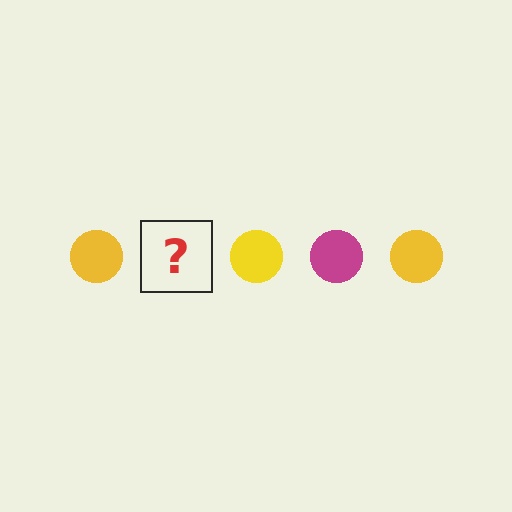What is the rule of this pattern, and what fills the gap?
The rule is that the pattern cycles through yellow, magenta circles. The gap should be filled with a magenta circle.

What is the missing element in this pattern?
The missing element is a magenta circle.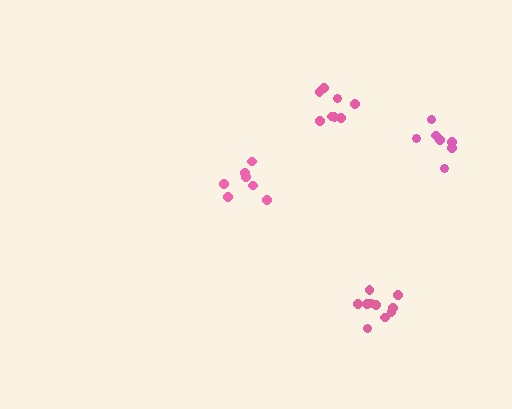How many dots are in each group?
Group 1: 10 dots, Group 2: 7 dots, Group 3: 7 dots, Group 4: 8 dots (32 total).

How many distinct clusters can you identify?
There are 4 distinct clusters.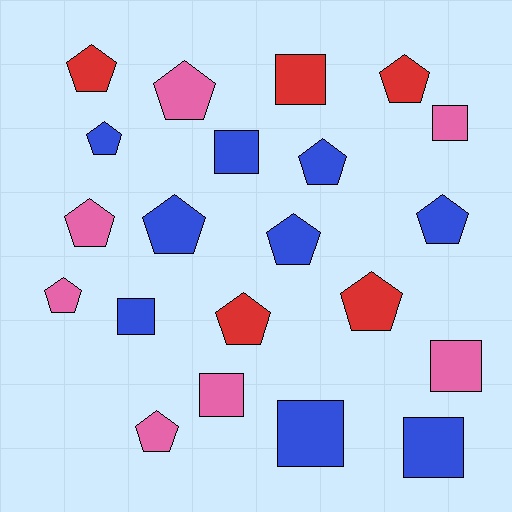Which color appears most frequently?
Blue, with 9 objects.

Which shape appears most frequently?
Pentagon, with 13 objects.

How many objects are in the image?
There are 21 objects.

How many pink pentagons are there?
There are 4 pink pentagons.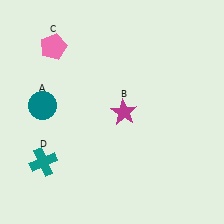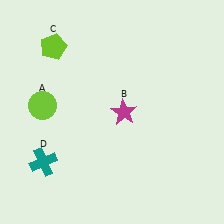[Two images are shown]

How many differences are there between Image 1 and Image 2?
There are 2 differences between the two images.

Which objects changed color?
A changed from teal to lime. C changed from pink to lime.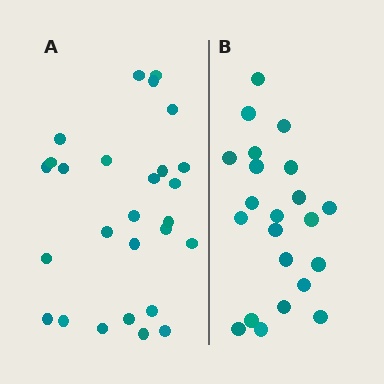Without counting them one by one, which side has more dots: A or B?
Region A (the left region) has more dots.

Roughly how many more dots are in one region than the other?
Region A has about 5 more dots than region B.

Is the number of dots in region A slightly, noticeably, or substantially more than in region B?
Region A has only slightly more — the two regions are fairly close. The ratio is roughly 1.2 to 1.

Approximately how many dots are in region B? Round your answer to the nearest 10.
About 20 dots. (The exact count is 22, which rounds to 20.)